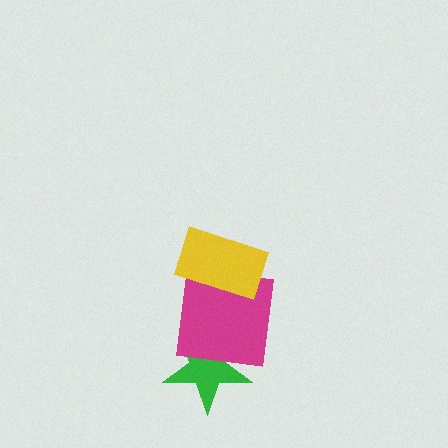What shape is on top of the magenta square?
The yellow rectangle is on top of the magenta square.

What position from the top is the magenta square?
The magenta square is 2nd from the top.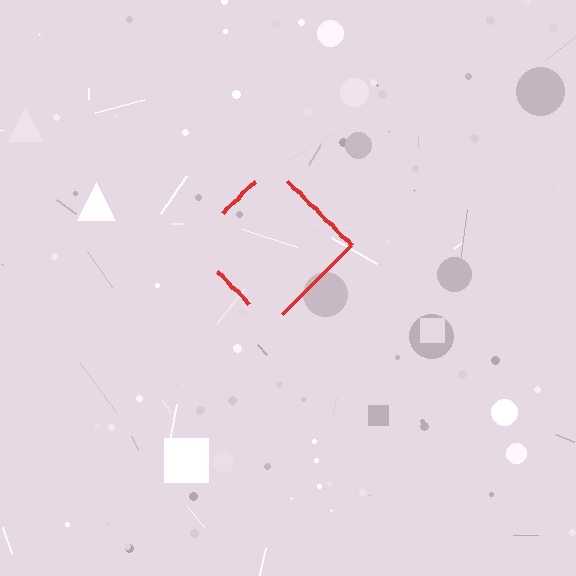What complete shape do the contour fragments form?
The contour fragments form a diamond.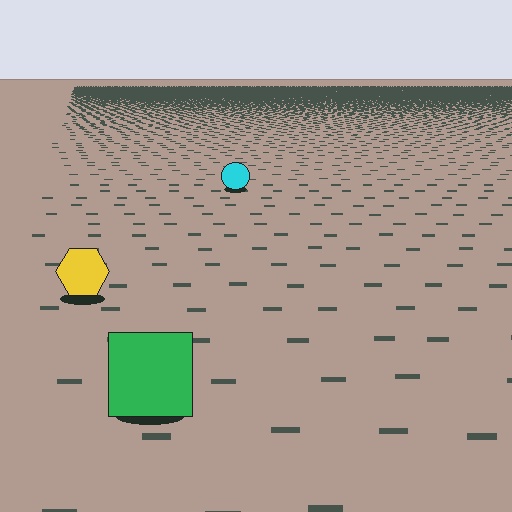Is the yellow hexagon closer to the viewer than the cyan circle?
Yes. The yellow hexagon is closer — you can tell from the texture gradient: the ground texture is coarser near it.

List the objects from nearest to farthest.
From nearest to farthest: the green square, the yellow hexagon, the cyan circle.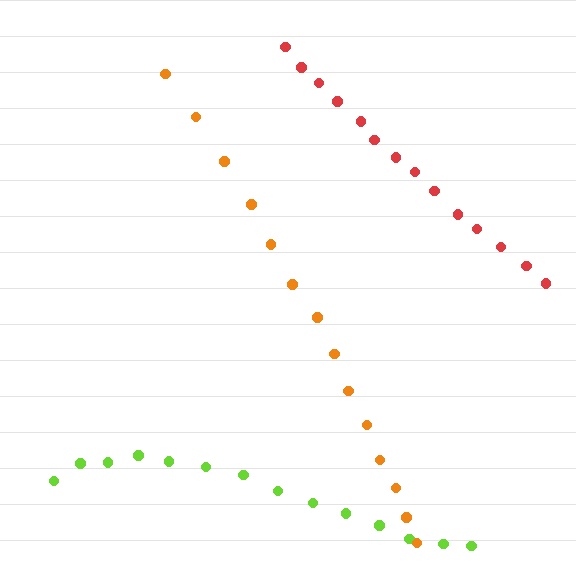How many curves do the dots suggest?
There are 3 distinct paths.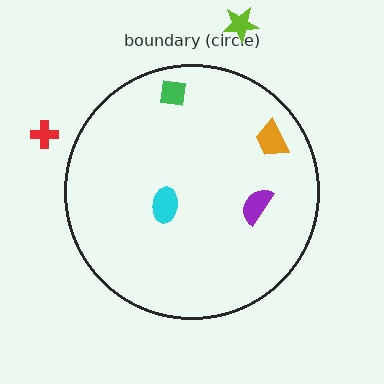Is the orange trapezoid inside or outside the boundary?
Inside.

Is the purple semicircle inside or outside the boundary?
Inside.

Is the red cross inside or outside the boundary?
Outside.